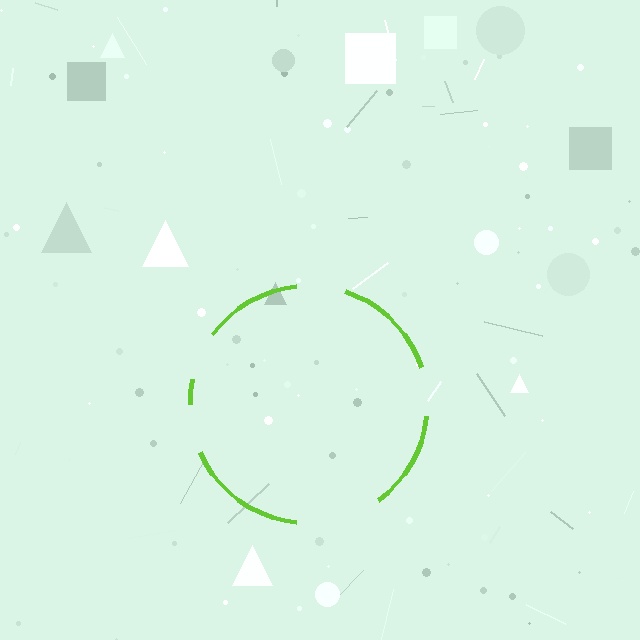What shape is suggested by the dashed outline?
The dashed outline suggests a circle.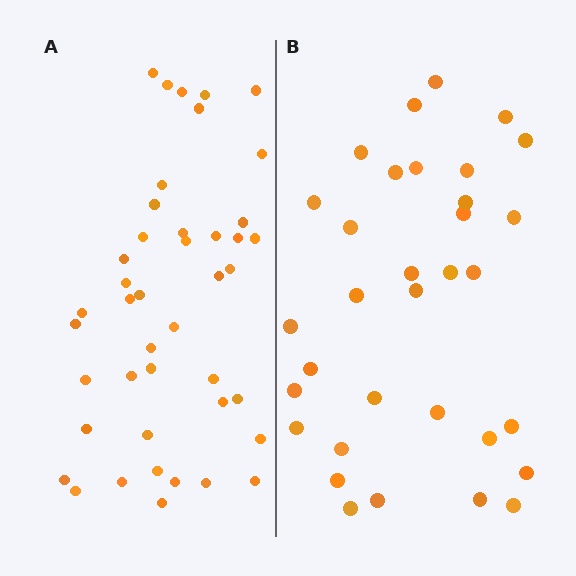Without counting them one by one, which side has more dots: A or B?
Region A (the left region) has more dots.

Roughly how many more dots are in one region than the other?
Region A has roughly 10 or so more dots than region B.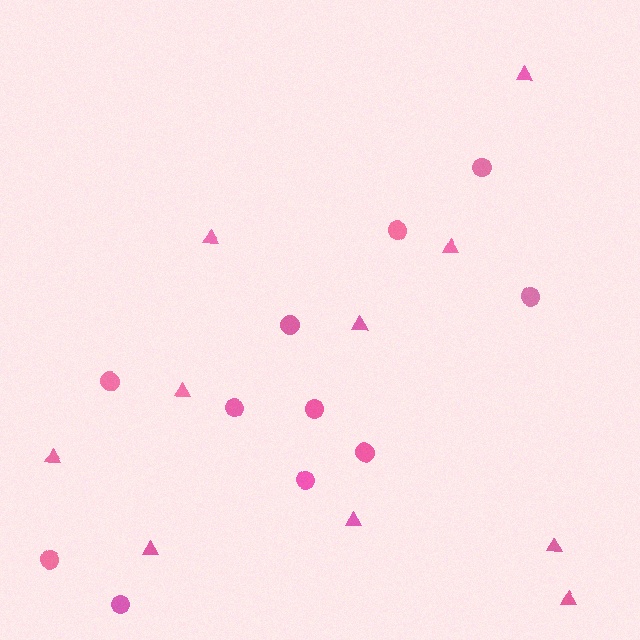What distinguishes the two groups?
There are 2 groups: one group of circles (11) and one group of triangles (10).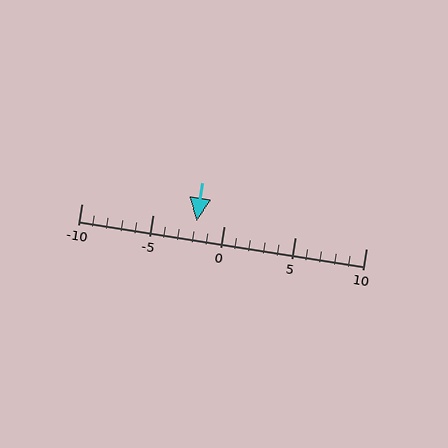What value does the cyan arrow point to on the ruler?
The cyan arrow points to approximately -2.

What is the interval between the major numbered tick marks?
The major tick marks are spaced 5 units apart.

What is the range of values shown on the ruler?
The ruler shows values from -10 to 10.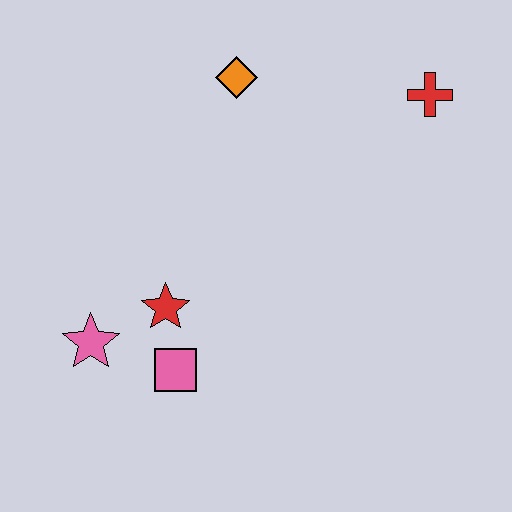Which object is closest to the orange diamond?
The red cross is closest to the orange diamond.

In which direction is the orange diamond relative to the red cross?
The orange diamond is to the left of the red cross.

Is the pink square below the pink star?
Yes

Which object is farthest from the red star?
The red cross is farthest from the red star.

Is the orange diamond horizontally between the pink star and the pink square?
No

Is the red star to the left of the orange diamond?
Yes